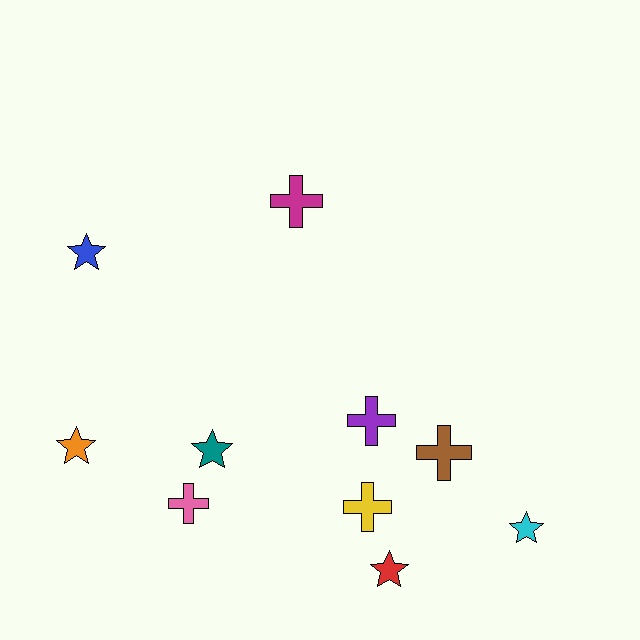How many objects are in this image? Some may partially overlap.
There are 10 objects.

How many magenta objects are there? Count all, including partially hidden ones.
There is 1 magenta object.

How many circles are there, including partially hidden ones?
There are no circles.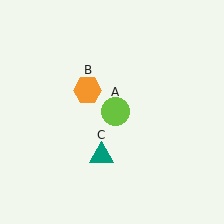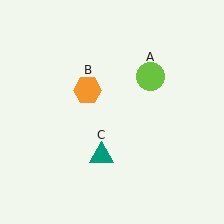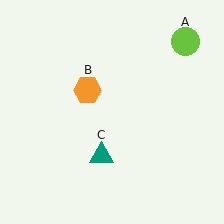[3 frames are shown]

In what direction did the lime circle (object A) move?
The lime circle (object A) moved up and to the right.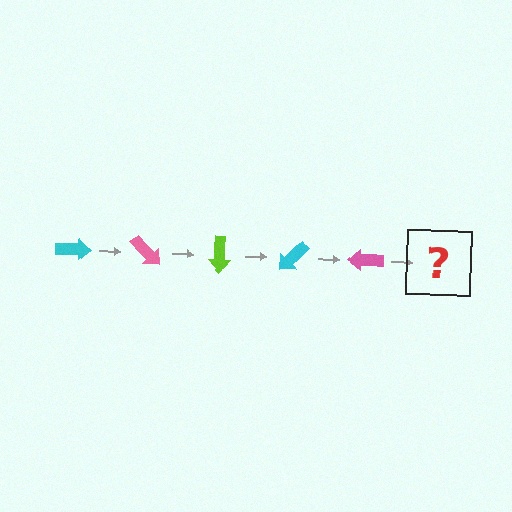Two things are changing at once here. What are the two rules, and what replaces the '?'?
The two rules are that it rotates 45 degrees each step and the color cycles through cyan, pink, and lime. The '?' should be a lime arrow, rotated 225 degrees from the start.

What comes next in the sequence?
The next element should be a lime arrow, rotated 225 degrees from the start.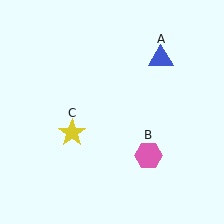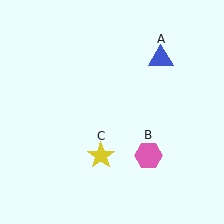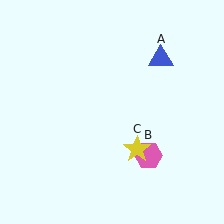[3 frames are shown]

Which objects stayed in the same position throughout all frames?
Blue triangle (object A) and pink hexagon (object B) remained stationary.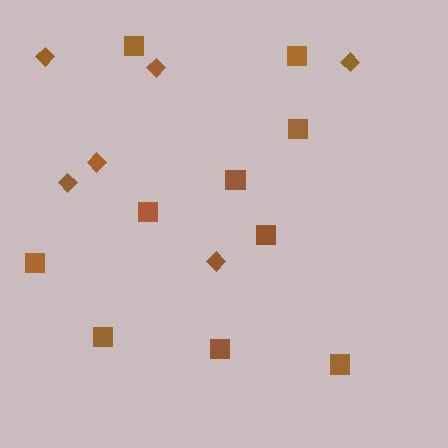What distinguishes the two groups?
There are 2 groups: one group of squares (10) and one group of diamonds (6).